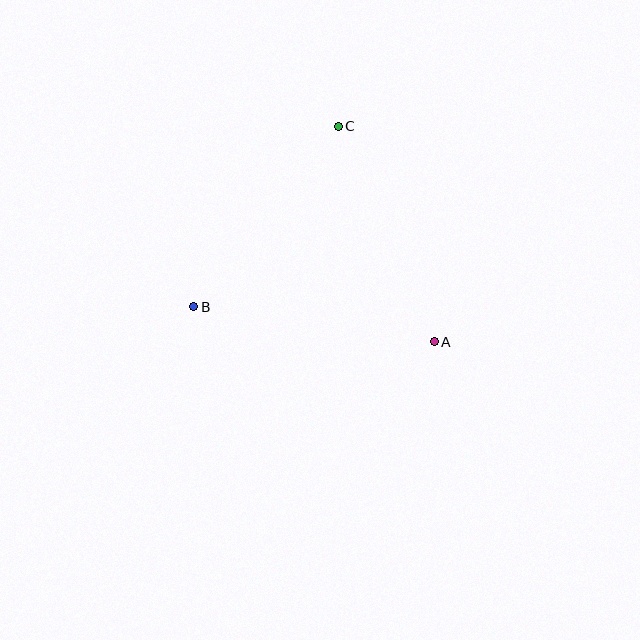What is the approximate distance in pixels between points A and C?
The distance between A and C is approximately 236 pixels.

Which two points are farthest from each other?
Points A and B are farthest from each other.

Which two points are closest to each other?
Points B and C are closest to each other.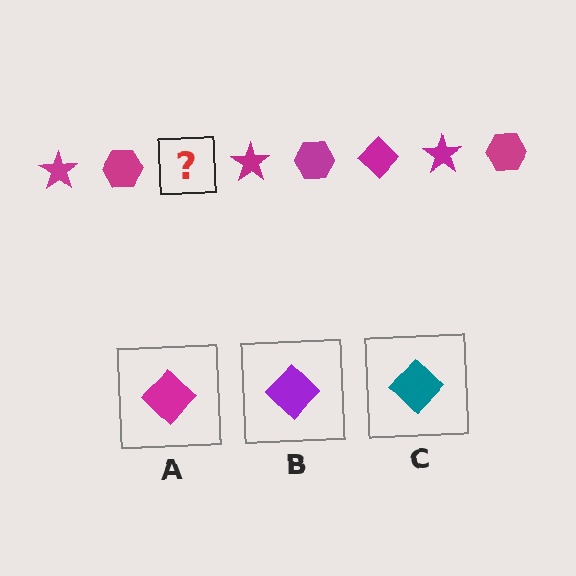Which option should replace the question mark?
Option A.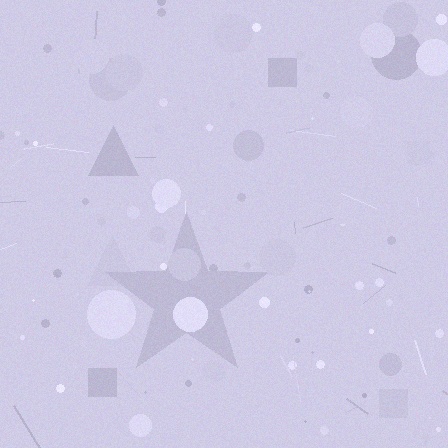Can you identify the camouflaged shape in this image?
The camouflaged shape is a star.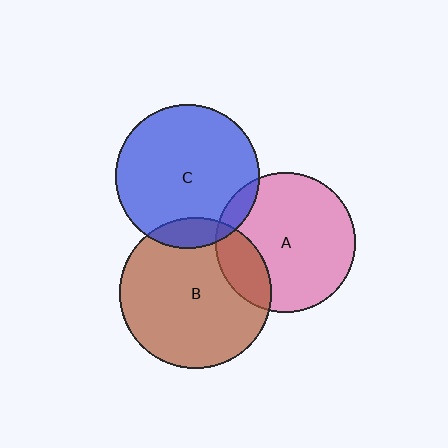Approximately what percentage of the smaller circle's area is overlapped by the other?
Approximately 10%.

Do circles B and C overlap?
Yes.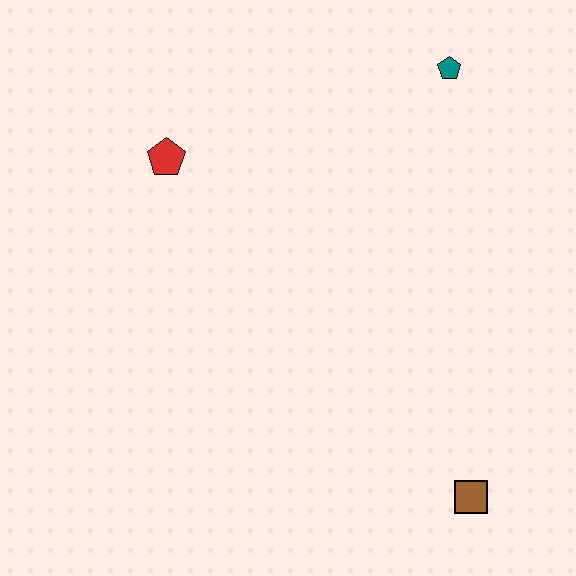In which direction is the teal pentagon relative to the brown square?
The teal pentagon is above the brown square.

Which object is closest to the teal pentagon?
The red pentagon is closest to the teal pentagon.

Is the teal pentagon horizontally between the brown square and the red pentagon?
Yes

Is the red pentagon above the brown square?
Yes